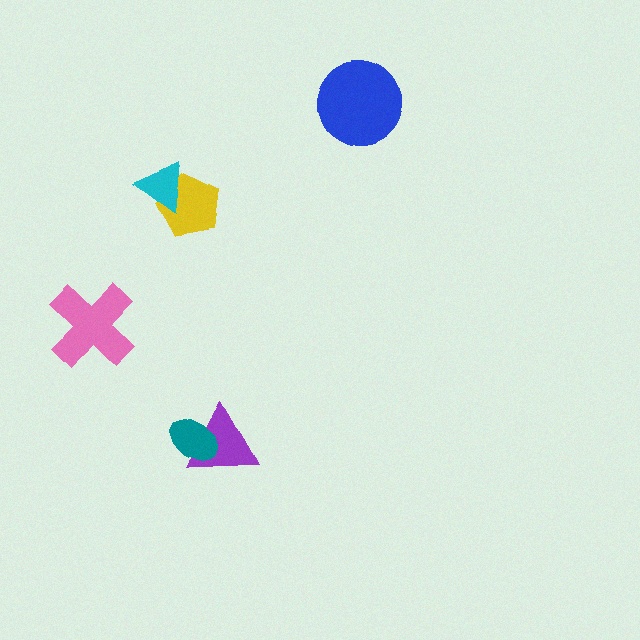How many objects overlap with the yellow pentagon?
1 object overlaps with the yellow pentagon.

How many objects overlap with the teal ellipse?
1 object overlaps with the teal ellipse.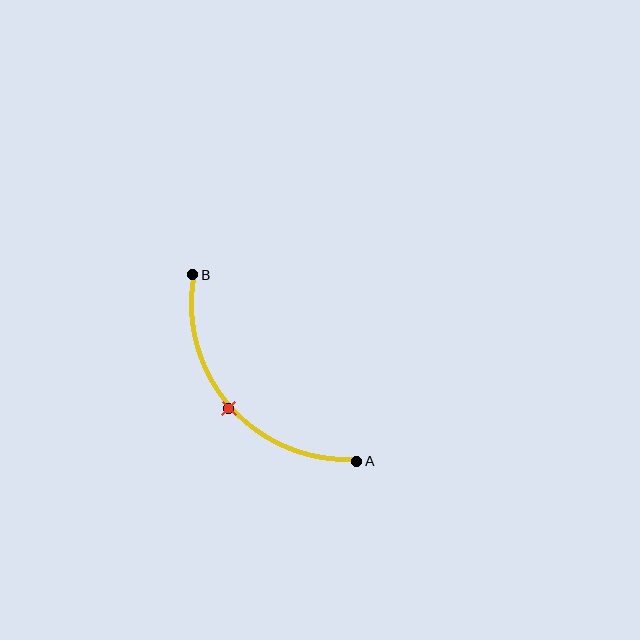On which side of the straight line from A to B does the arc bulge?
The arc bulges below and to the left of the straight line connecting A and B.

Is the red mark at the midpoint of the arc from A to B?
Yes. The red mark lies on the arc at equal arc-length from both A and B — it is the arc midpoint.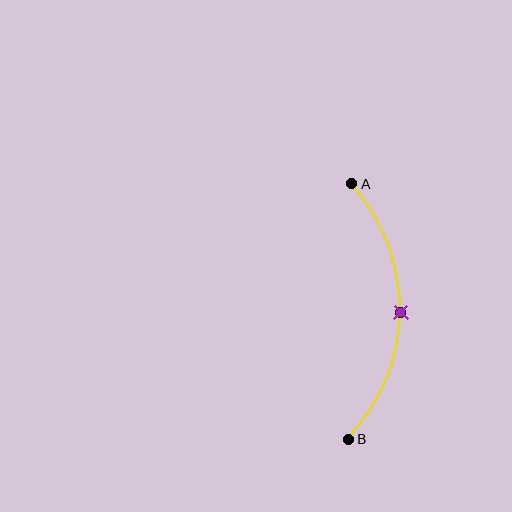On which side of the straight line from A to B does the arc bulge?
The arc bulges to the right of the straight line connecting A and B.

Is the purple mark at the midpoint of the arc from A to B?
Yes. The purple mark lies on the arc at equal arc-length from both A and B — it is the arc midpoint.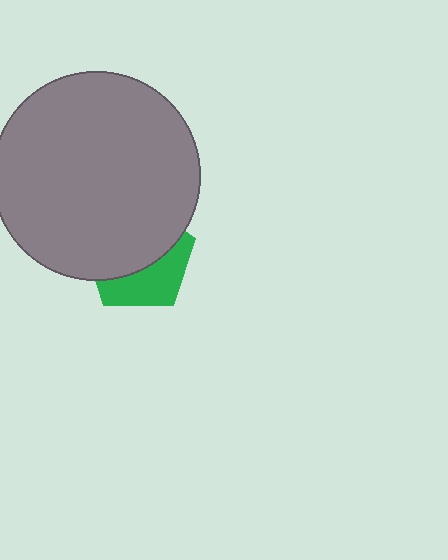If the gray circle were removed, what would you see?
You would see the complete green pentagon.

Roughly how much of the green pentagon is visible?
A small part of it is visible (roughly 40%).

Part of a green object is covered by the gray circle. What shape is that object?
It is a pentagon.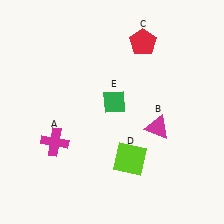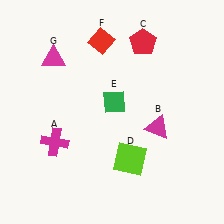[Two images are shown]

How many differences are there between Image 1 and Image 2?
There are 2 differences between the two images.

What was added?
A red diamond (F), a magenta triangle (G) were added in Image 2.